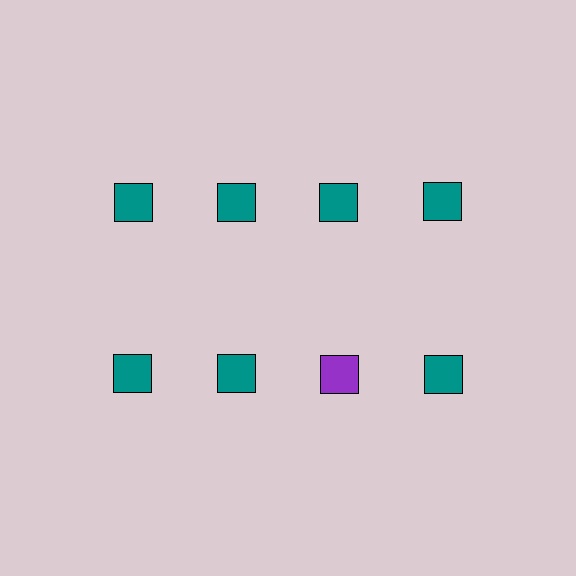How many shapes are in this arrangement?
There are 8 shapes arranged in a grid pattern.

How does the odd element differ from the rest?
It has a different color: purple instead of teal.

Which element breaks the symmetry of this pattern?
The purple square in the second row, center column breaks the symmetry. All other shapes are teal squares.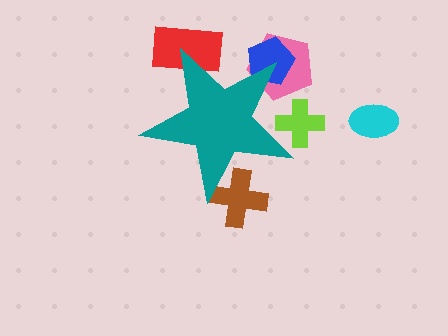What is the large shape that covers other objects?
A teal star.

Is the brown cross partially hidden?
Yes, the brown cross is partially hidden behind the teal star.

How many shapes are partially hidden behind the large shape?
5 shapes are partially hidden.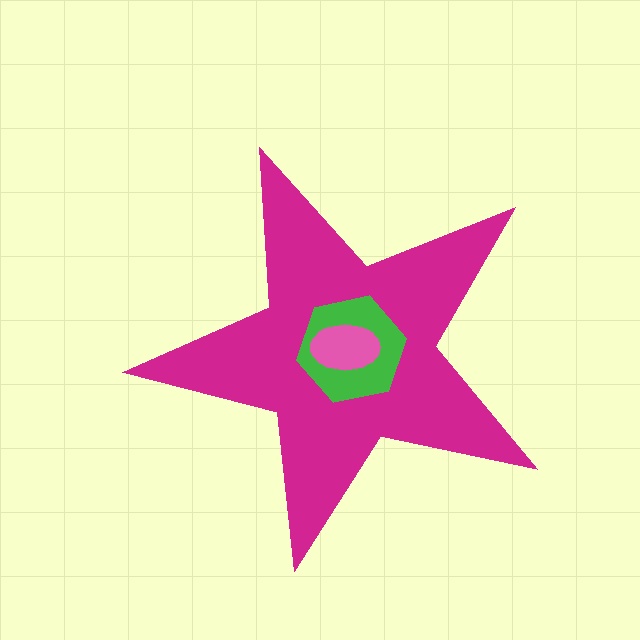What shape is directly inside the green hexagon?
The pink ellipse.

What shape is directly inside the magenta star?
The green hexagon.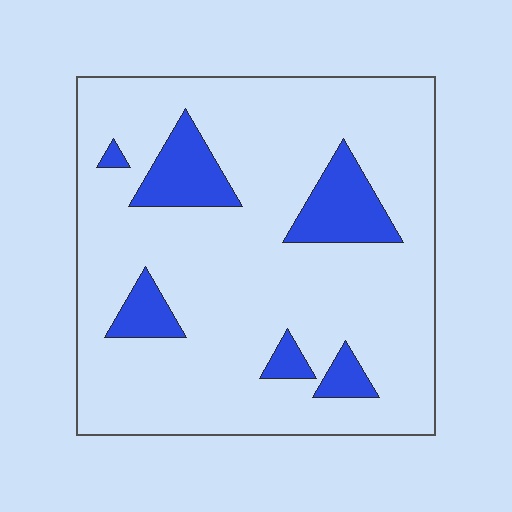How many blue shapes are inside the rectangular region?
6.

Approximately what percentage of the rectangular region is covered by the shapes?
Approximately 15%.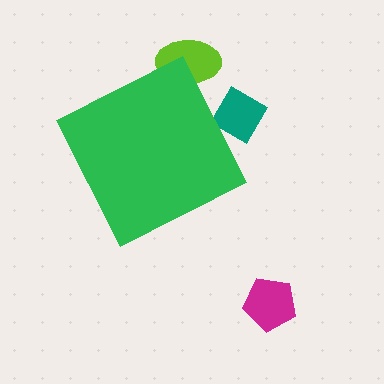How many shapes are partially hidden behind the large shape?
2 shapes are partially hidden.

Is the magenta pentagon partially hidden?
No, the magenta pentagon is fully visible.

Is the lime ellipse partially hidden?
Yes, the lime ellipse is partially hidden behind the green diamond.